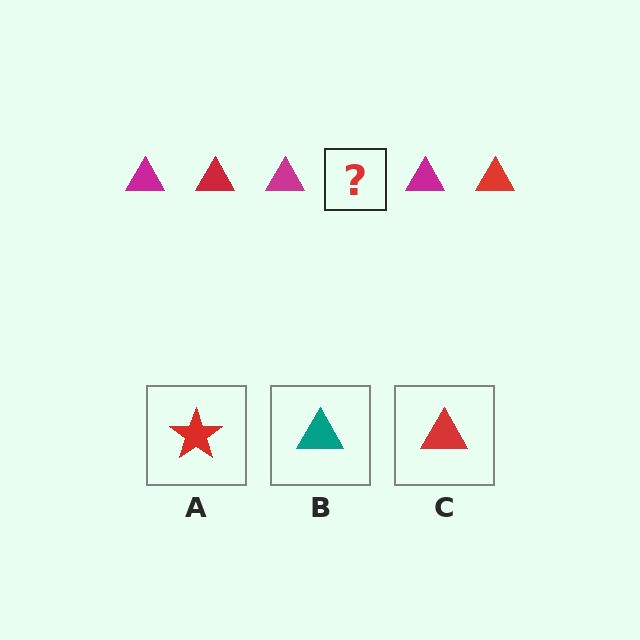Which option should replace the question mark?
Option C.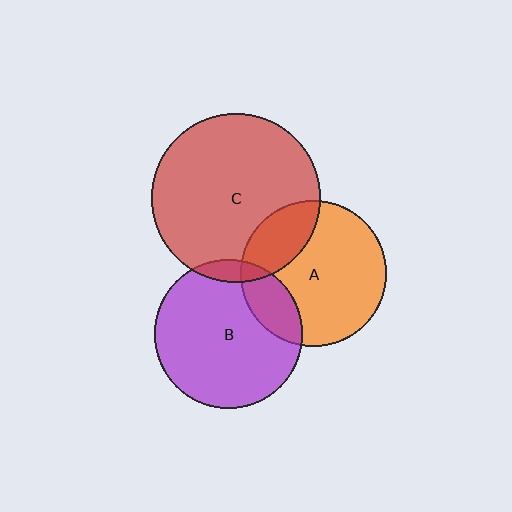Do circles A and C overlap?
Yes.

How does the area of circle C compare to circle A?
Approximately 1.3 times.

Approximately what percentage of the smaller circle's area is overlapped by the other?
Approximately 25%.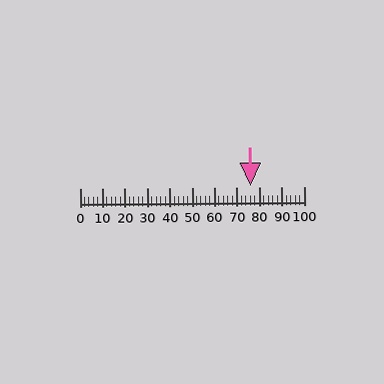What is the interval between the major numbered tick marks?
The major tick marks are spaced 10 units apart.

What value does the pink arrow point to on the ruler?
The pink arrow points to approximately 76.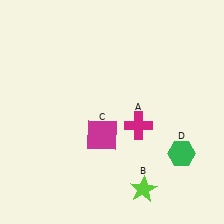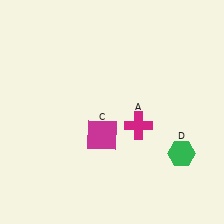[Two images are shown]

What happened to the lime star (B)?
The lime star (B) was removed in Image 2. It was in the bottom-right area of Image 1.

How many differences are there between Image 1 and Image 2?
There is 1 difference between the two images.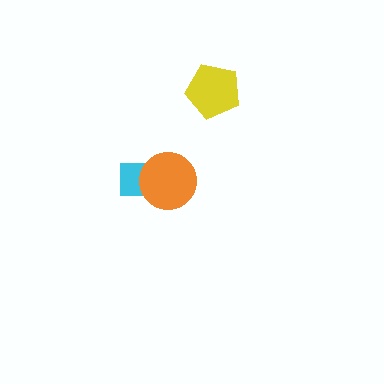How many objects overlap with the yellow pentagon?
0 objects overlap with the yellow pentagon.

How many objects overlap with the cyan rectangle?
1 object overlaps with the cyan rectangle.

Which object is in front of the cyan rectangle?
The orange circle is in front of the cyan rectangle.